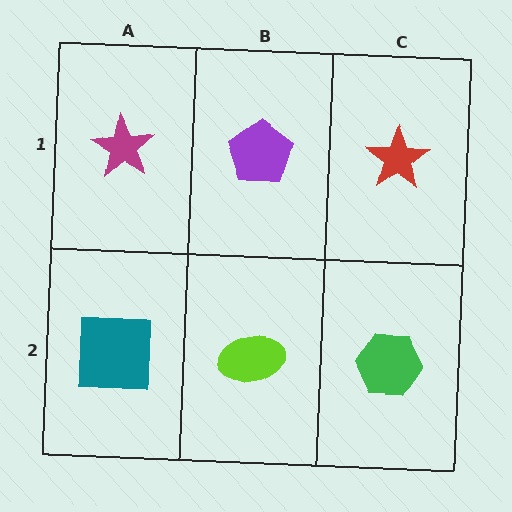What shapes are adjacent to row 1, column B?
A lime ellipse (row 2, column B), a magenta star (row 1, column A), a red star (row 1, column C).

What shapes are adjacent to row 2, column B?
A purple pentagon (row 1, column B), a teal square (row 2, column A), a green hexagon (row 2, column C).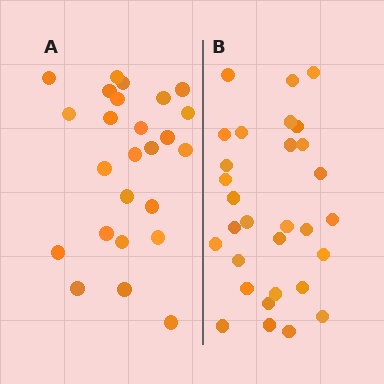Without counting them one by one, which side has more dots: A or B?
Region B (the right region) has more dots.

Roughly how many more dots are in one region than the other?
Region B has about 5 more dots than region A.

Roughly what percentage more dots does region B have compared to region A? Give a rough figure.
About 20% more.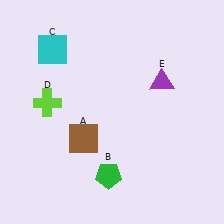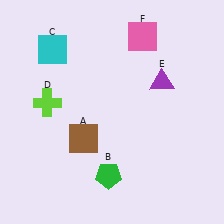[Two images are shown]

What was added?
A pink square (F) was added in Image 2.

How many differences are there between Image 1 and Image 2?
There is 1 difference between the two images.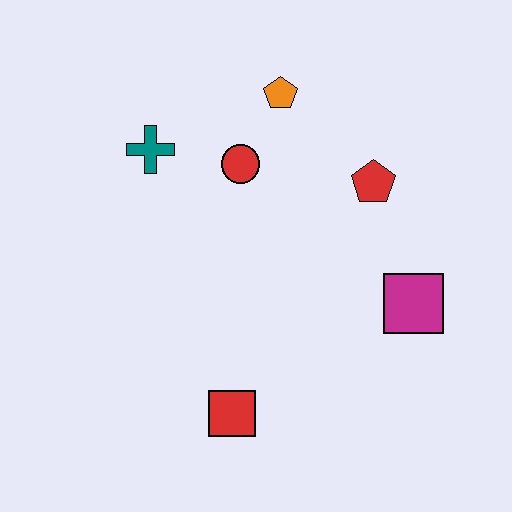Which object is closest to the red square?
The magenta square is closest to the red square.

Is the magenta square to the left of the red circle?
No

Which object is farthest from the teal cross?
The magenta square is farthest from the teal cross.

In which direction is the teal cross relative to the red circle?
The teal cross is to the left of the red circle.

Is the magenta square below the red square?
No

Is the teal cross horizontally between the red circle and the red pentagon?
No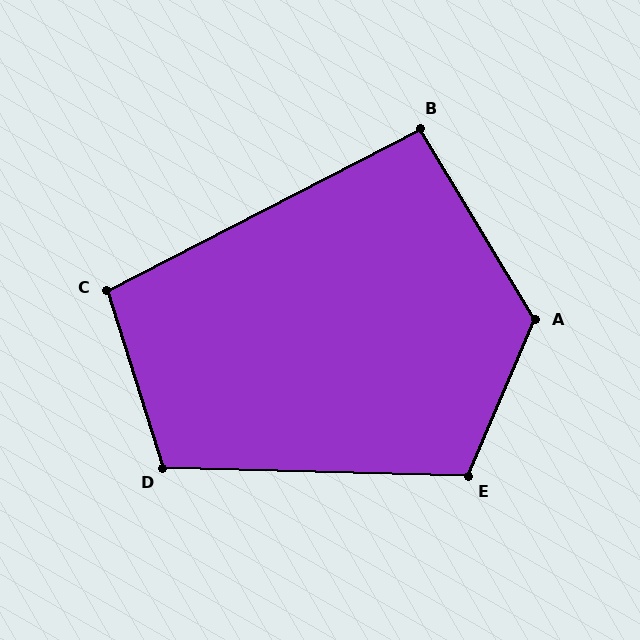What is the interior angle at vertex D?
Approximately 109 degrees (obtuse).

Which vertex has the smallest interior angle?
B, at approximately 94 degrees.